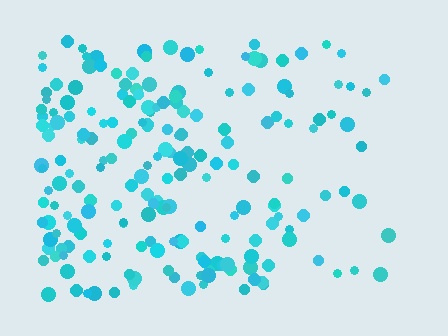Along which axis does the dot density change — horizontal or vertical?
Horizontal.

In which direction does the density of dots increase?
From right to left, with the left side densest.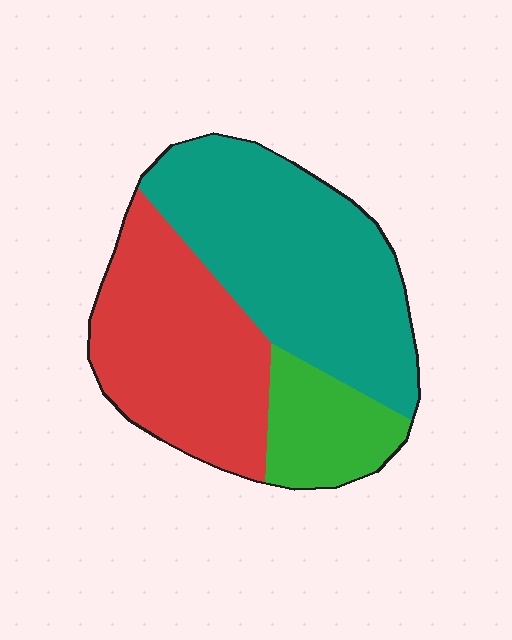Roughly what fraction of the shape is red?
Red takes up about three eighths (3/8) of the shape.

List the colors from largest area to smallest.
From largest to smallest: teal, red, green.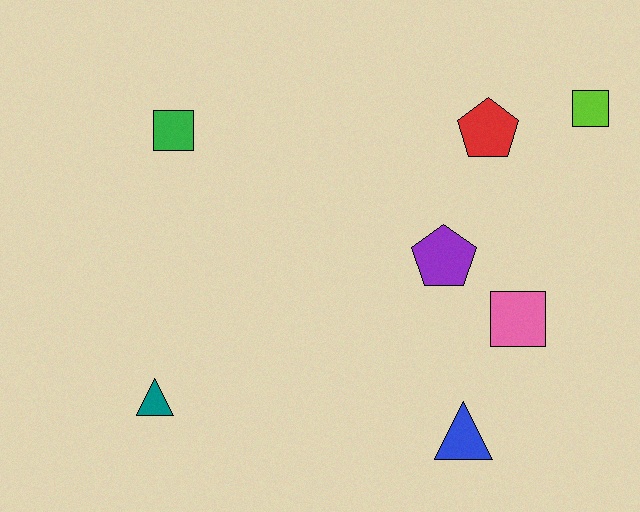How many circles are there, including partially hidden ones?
There are no circles.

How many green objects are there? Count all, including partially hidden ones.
There is 1 green object.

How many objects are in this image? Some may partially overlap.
There are 7 objects.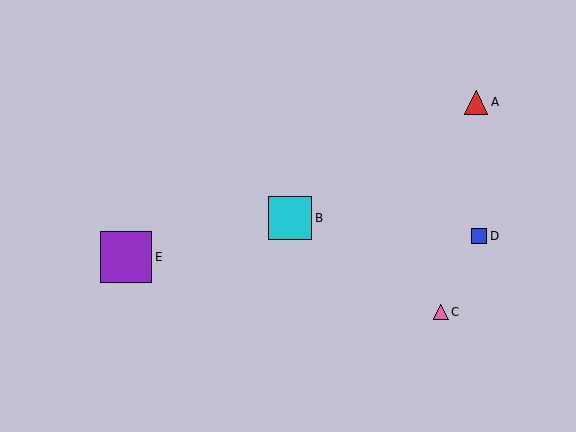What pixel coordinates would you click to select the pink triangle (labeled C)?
Click at (441, 312) to select the pink triangle C.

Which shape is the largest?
The purple square (labeled E) is the largest.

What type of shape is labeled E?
Shape E is a purple square.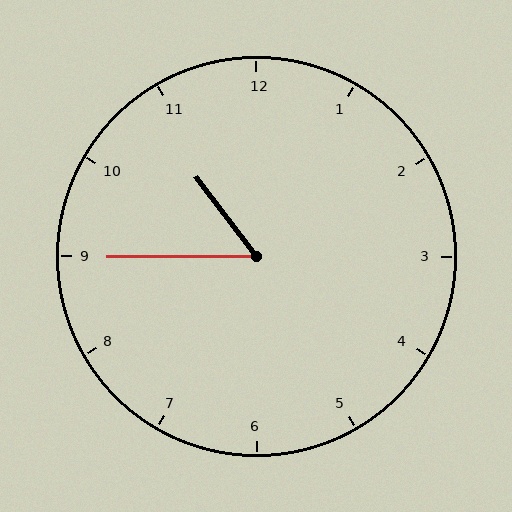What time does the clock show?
10:45.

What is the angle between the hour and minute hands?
Approximately 52 degrees.